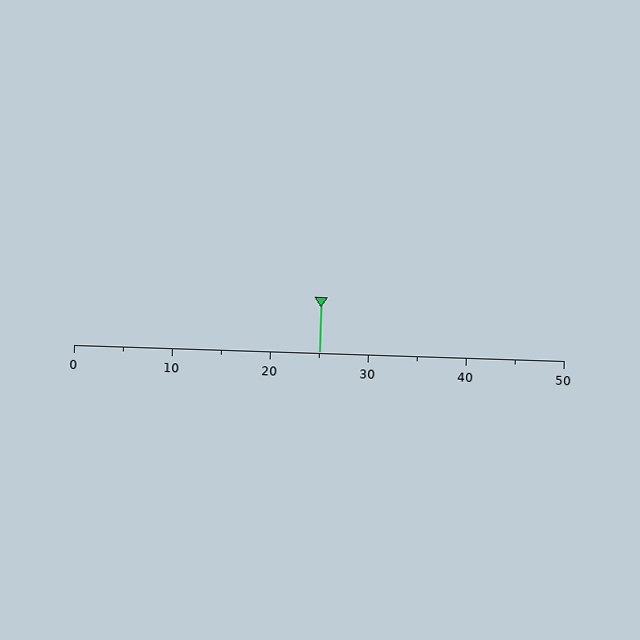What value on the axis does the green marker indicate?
The marker indicates approximately 25.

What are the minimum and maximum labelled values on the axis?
The axis runs from 0 to 50.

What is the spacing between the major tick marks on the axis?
The major ticks are spaced 10 apart.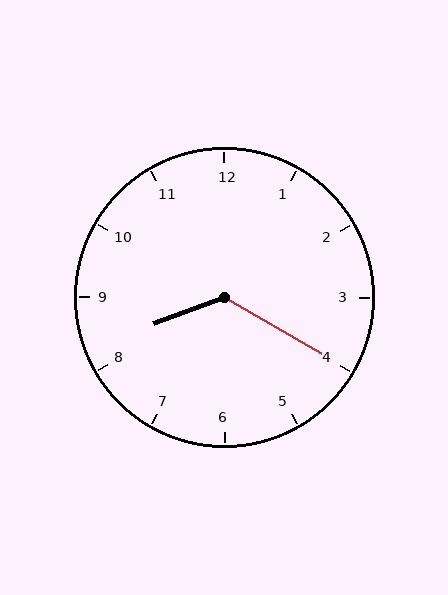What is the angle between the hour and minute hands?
Approximately 130 degrees.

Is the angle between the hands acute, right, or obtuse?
It is obtuse.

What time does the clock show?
8:20.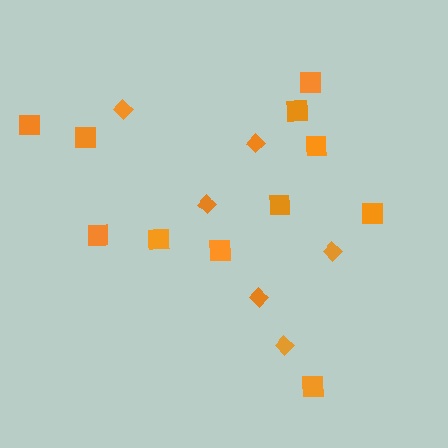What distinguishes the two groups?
There are 2 groups: one group of diamonds (6) and one group of squares (11).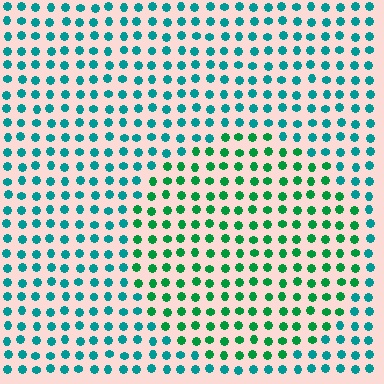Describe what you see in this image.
The image is filled with small teal elements in a uniform arrangement. A circle-shaped region is visible where the elements are tinted to a slightly different hue, forming a subtle color boundary.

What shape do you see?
I see a circle.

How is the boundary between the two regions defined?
The boundary is defined purely by a slight shift in hue (about 36 degrees). Spacing, size, and orientation are identical on both sides.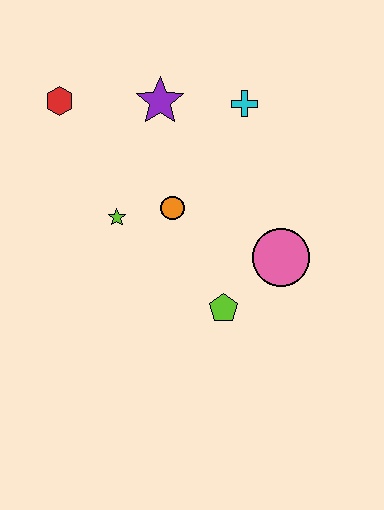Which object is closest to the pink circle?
The lime pentagon is closest to the pink circle.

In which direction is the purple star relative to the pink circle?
The purple star is above the pink circle.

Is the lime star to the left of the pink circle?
Yes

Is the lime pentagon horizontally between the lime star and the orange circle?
No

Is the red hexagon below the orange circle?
No